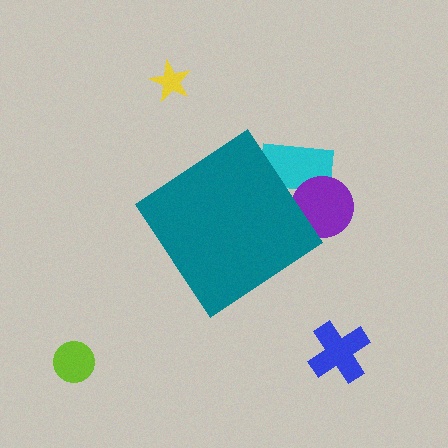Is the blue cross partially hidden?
No, the blue cross is fully visible.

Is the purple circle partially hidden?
Yes, the purple circle is partially hidden behind the teal diamond.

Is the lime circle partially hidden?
No, the lime circle is fully visible.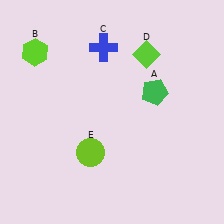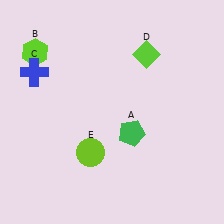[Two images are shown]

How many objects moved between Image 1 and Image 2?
2 objects moved between the two images.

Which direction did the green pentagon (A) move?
The green pentagon (A) moved down.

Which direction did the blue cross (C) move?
The blue cross (C) moved left.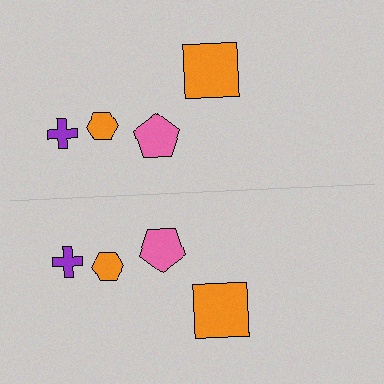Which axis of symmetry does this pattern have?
The pattern has a horizontal axis of symmetry running through the center of the image.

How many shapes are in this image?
There are 8 shapes in this image.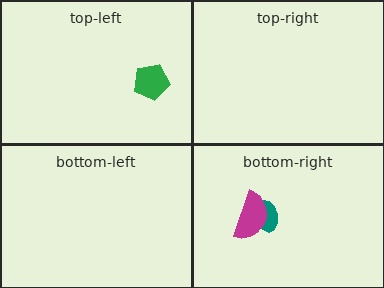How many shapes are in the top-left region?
1.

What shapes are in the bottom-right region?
The teal ellipse, the magenta semicircle.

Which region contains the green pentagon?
The top-left region.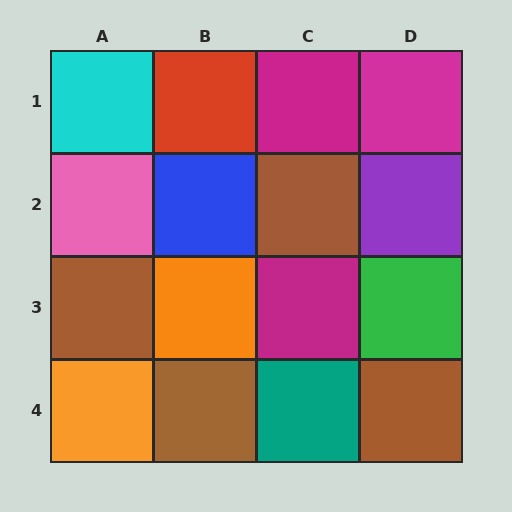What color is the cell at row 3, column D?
Green.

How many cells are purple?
1 cell is purple.